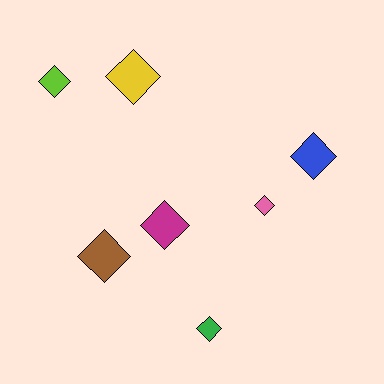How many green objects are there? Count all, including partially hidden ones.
There is 1 green object.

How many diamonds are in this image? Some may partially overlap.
There are 7 diamonds.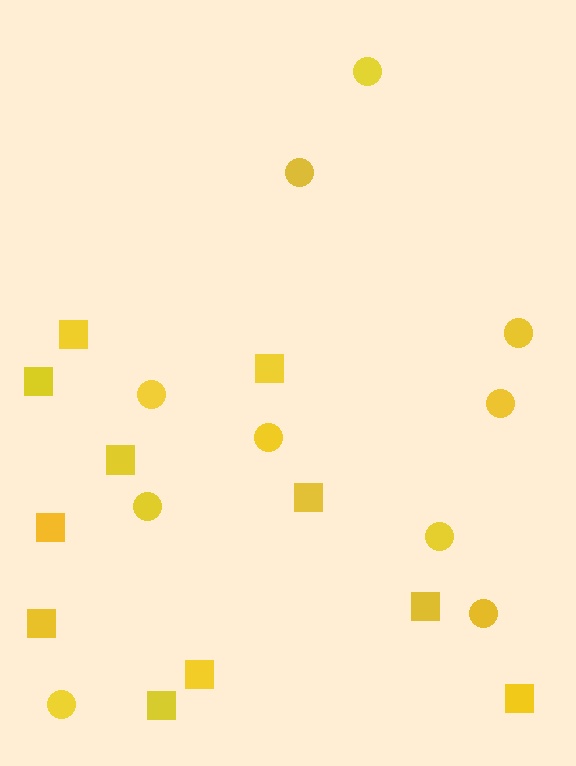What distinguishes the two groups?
There are 2 groups: one group of squares (11) and one group of circles (10).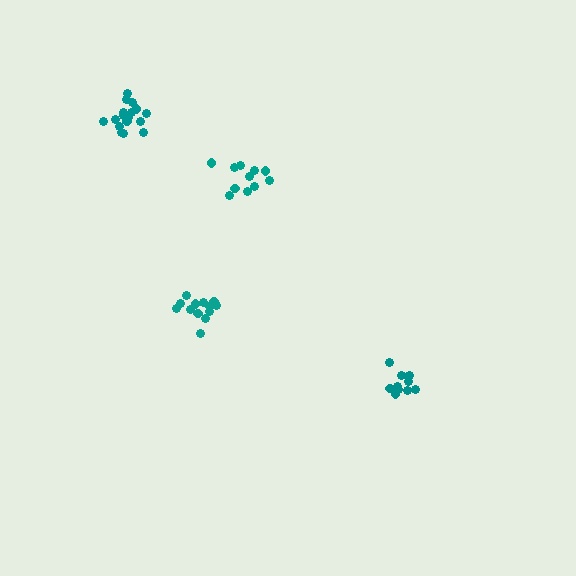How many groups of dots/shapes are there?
There are 4 groups.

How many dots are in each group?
Group 1: 12 dots, Group 2: 17 dots, Group 3: 12 dots, Group 4: 13 dots (54 total).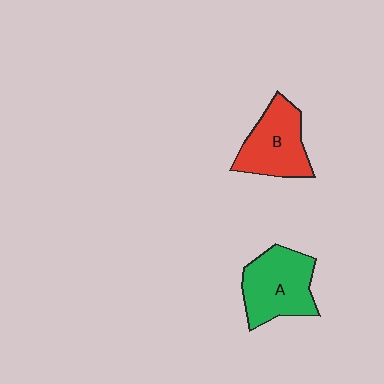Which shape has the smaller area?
Shape B (red).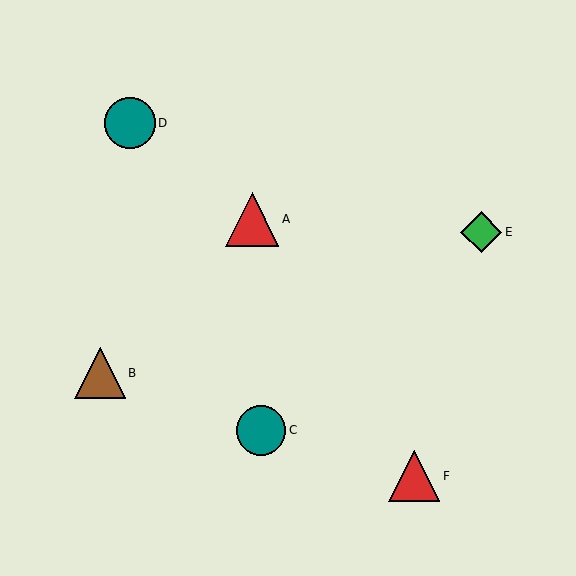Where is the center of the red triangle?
The center of the red triangle is at (414, 476).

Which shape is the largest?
The red triangle (labeled A) is the largest.